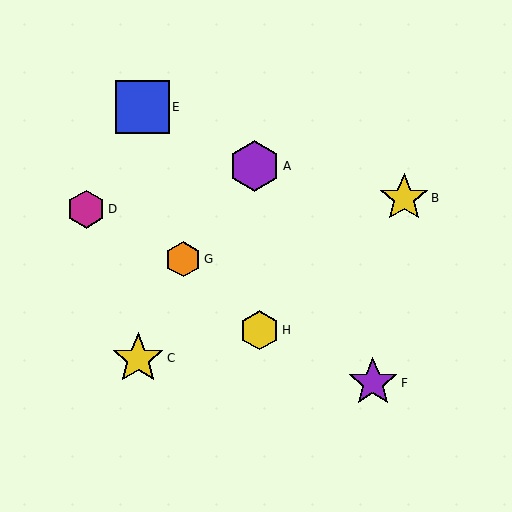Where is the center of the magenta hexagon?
The center of the magenta hexagon is at (86, 209).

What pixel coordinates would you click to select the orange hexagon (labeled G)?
Click at (183, 259) to select the orange hexagon G.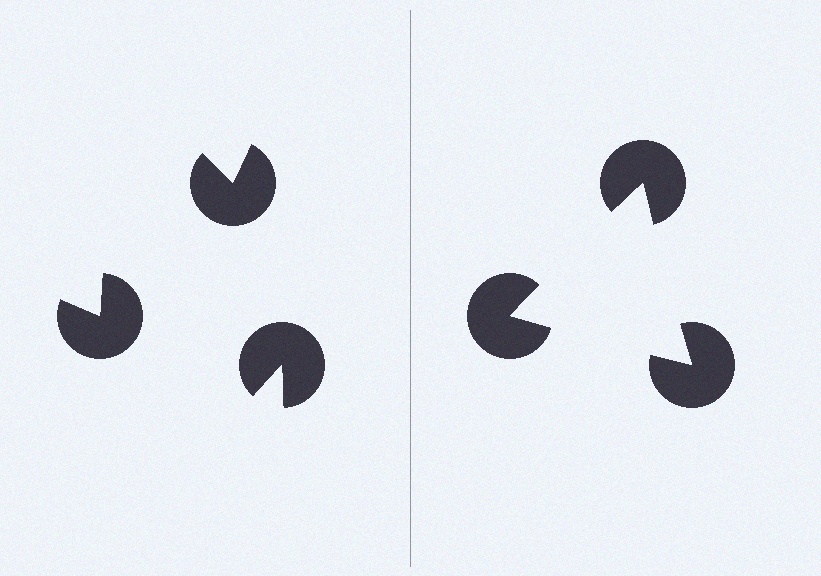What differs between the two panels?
The pac-man discs are positioned identically on both sides; only the wedge orientations differ. On the right they align to a triangle; on the left they are misaligned.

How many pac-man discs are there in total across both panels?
6 — 3 on each side.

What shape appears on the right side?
An illusory triangle.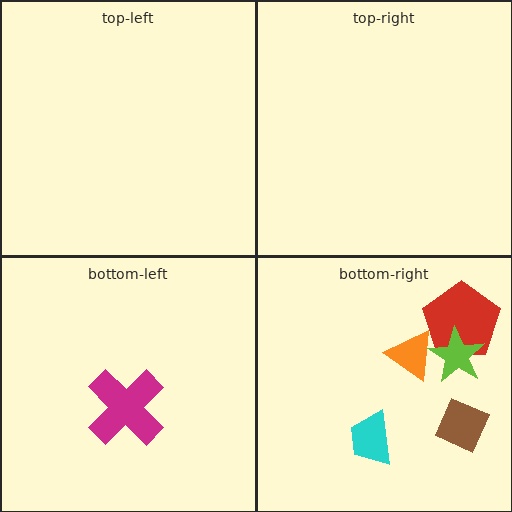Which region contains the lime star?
The bottom-right region.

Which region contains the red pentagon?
The bottom-right region.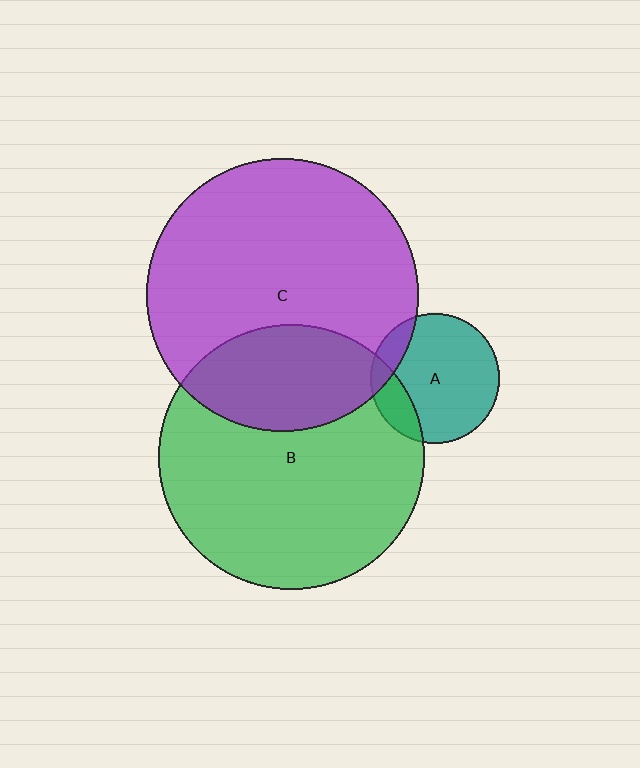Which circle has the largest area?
Circle C (purple).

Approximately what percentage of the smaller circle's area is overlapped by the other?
Approximately 15%.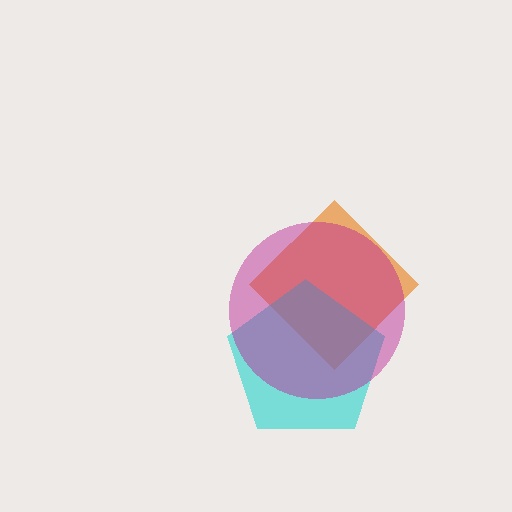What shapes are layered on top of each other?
The layered shapes are: an orange diamond, a cyan pentagon, a magenta circle.